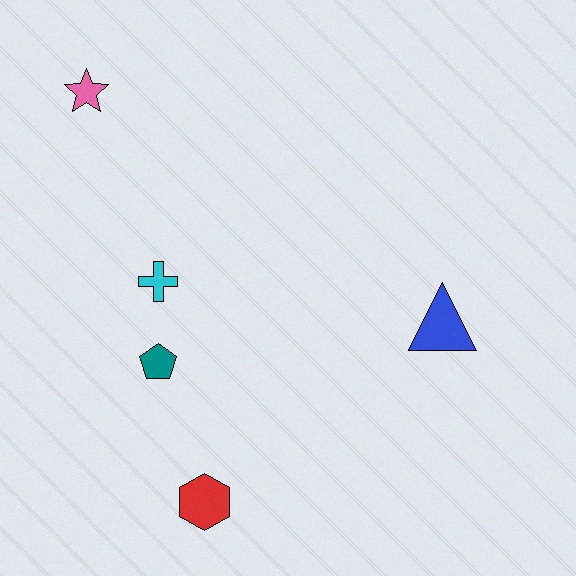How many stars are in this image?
There is 1 star.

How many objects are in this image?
There are 5 objects.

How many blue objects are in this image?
There is 1 blue object.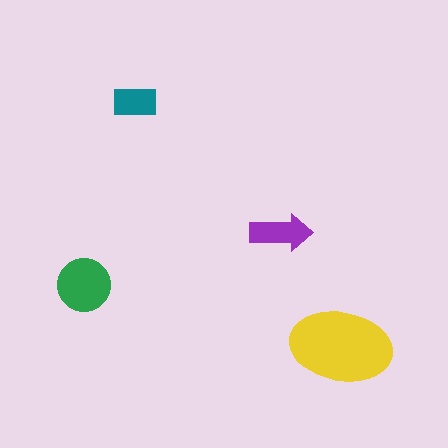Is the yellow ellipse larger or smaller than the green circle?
Larger.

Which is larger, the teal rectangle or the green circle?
The green circle.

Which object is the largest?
The yellow ellipse.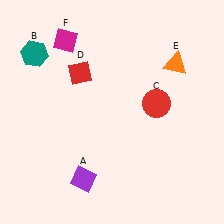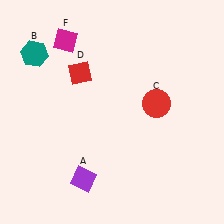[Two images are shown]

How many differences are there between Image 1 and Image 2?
There is 1 difference between the two images.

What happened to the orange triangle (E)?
The orange triangle (E) was removed in Image 2. It was in the top-right area of Image 1.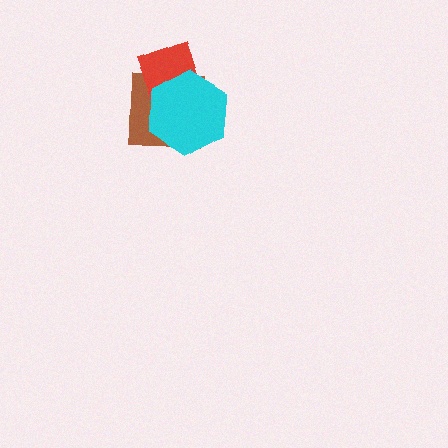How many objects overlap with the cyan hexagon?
2 objects overlap with the cyan hexagon.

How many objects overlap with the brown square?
2 objects overlap with the brown square.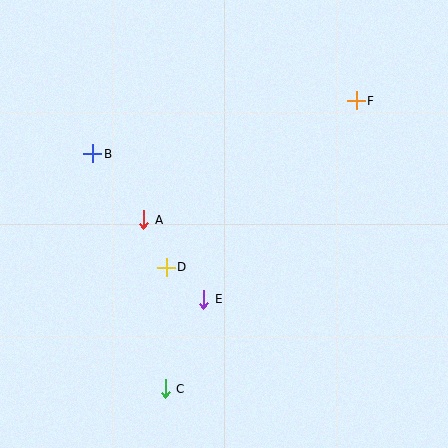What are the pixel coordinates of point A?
Point A is at (144, 220).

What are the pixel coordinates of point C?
Point C is at (165, 389).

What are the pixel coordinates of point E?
Point E is at (204, 299).